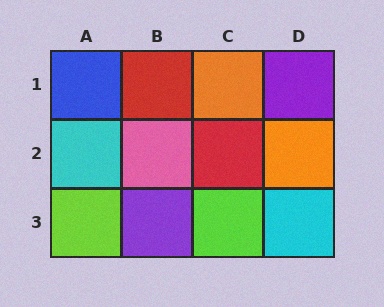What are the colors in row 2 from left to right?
Cyan, pink, red, orange.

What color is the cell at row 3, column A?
Lime.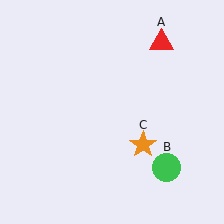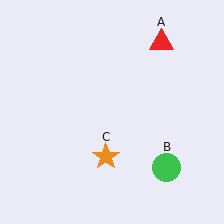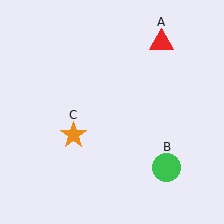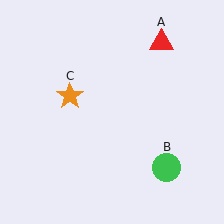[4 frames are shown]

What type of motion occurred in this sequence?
The orange star (object C) rotated clockwise around the center of the scene.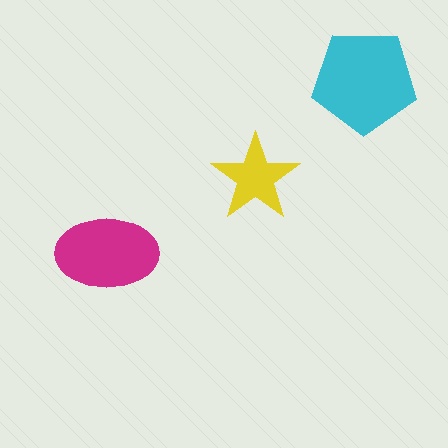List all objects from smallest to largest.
The yellow star, the magenta ellipse, the cyan pentagon.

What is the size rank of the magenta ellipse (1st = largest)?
2nd.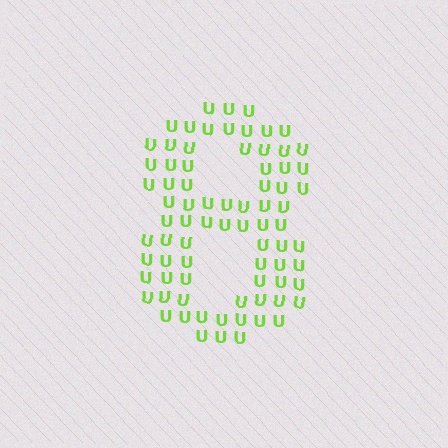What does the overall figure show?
The overall figure shows the digit 8.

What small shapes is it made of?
It is made of small letter U's.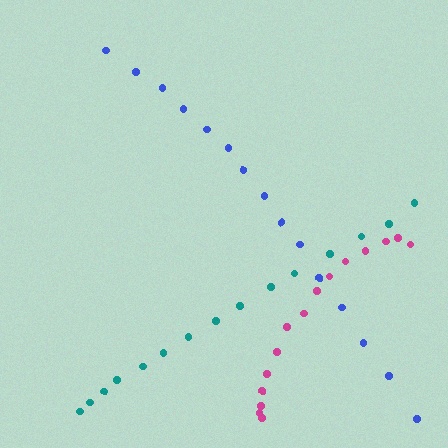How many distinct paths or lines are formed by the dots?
There are 3 distinct paths.